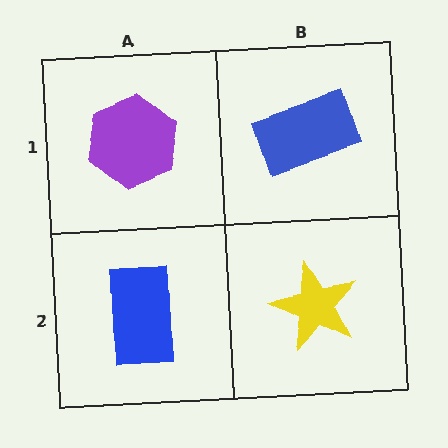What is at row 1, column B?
A blue rectangle.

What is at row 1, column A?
A purple hexagon.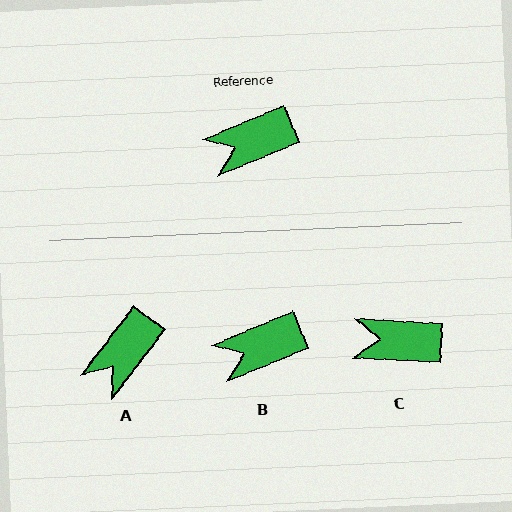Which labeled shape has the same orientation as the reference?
B.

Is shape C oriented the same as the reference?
No, it is off by about 26 degrees.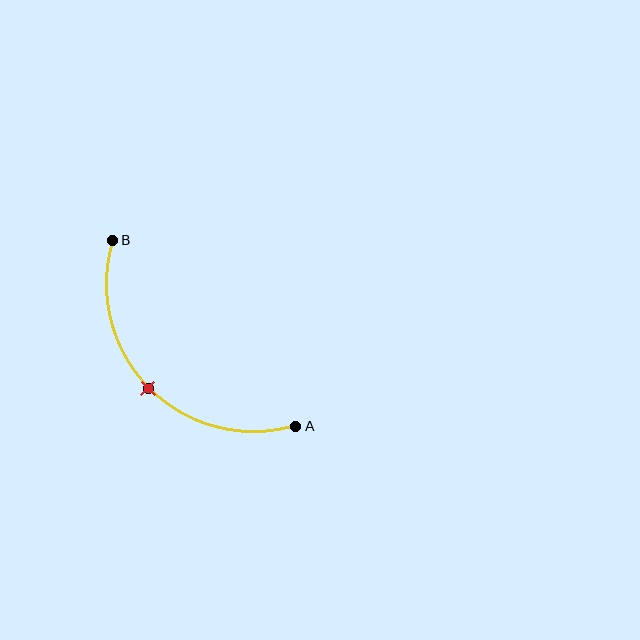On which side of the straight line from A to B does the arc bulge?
The arc bulges below and to the left of the straight line connecting A and B.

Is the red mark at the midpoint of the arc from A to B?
Yes. The red mark lies on the arc at equal arc-length from both A and B — it is the arc midpoint.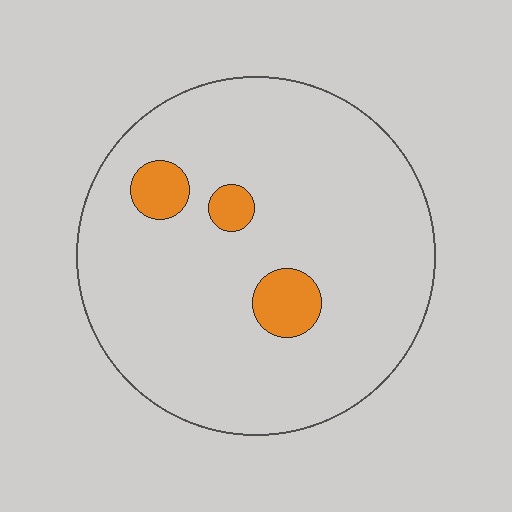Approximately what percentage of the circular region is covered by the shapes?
Approximately 10%.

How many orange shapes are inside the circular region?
3.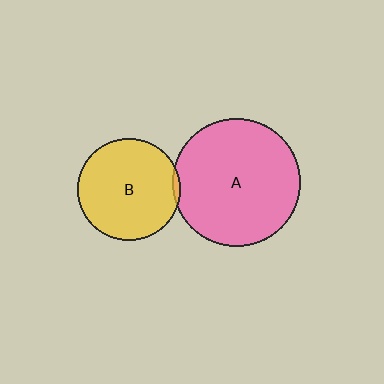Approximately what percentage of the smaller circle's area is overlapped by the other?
Approximately 5%.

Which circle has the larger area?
Circle A (pink).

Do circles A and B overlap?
Yes.